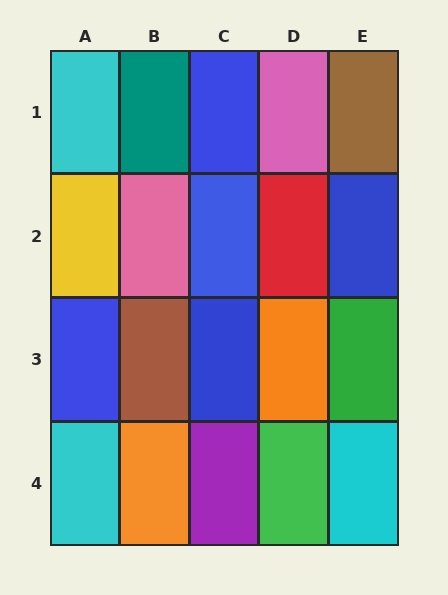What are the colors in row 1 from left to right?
Cyan, teal, blue, pink, brown.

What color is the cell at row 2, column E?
Blue.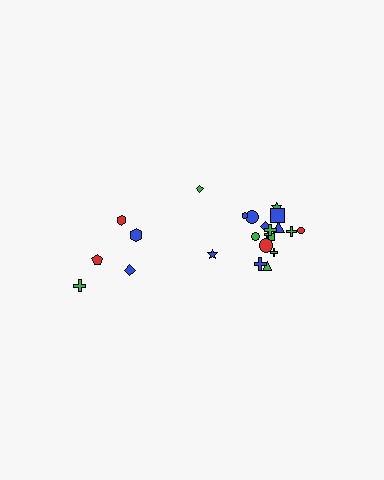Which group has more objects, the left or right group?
The right group.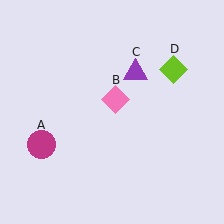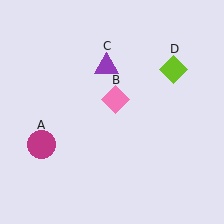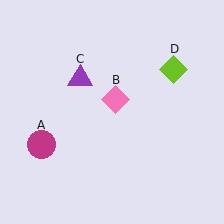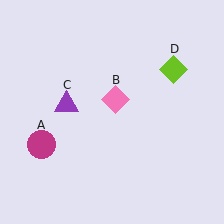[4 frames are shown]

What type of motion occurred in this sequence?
The purple triangle (object C) rotated counterclockwise around the center of the scene.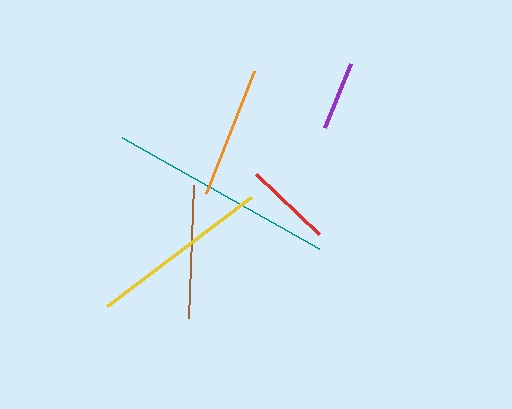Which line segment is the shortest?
The purple line is the shortest at approximately 69 pixels.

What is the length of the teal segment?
The teal segment is approximately 225 pixels long.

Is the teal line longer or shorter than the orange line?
The teal line is longer than the orange line.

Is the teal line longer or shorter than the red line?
The teal line is longer than the red line.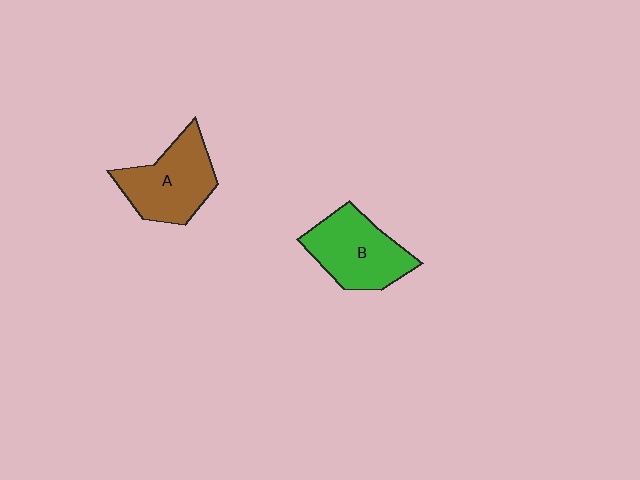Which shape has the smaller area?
Shape A (brown).